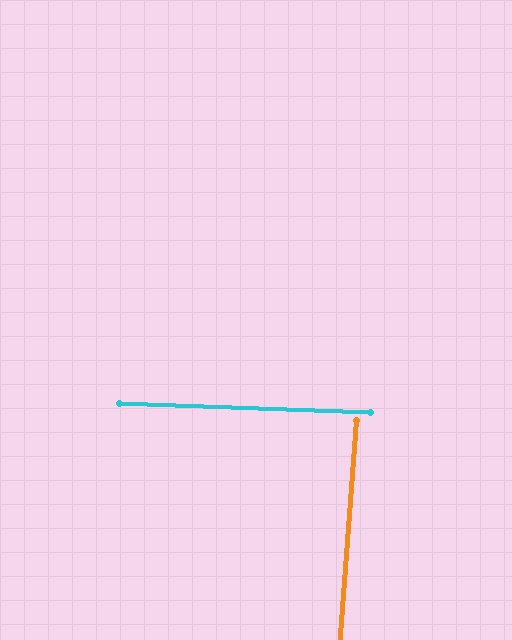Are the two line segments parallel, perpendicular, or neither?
Perpendicular — they meet at approximately 88°.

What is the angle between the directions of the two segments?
Approximately 88 degrees.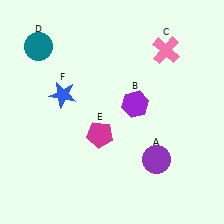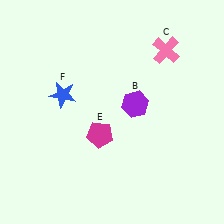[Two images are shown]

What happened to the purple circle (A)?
The purple circle (A) was removed in Image 2. It was in the bottom-right area of Image 1.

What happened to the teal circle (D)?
The teal circle (D) was removed in Image 2. It was in the top-left area of Image 1.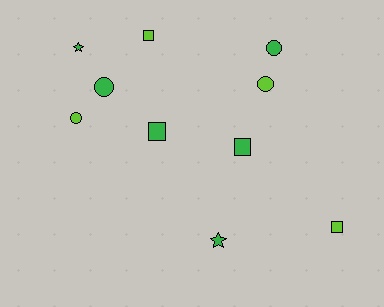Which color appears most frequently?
Green, with 6 objects.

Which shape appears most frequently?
Square, with 4 objects.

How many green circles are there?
There are 2 green circles.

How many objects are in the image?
There are 10 objects.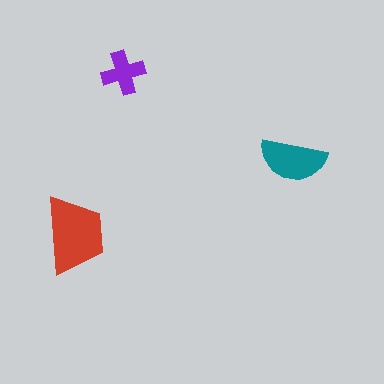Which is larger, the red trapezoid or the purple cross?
The red trapezoid.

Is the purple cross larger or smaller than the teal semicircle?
Smaller.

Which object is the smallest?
The purple cross.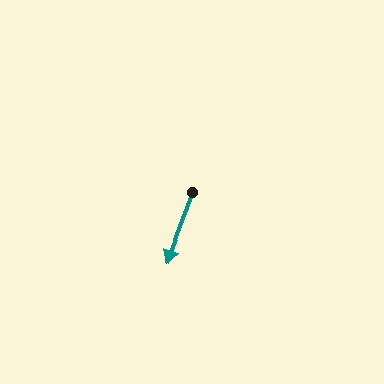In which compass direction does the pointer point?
South.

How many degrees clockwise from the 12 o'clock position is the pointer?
Approximately 201 degrees.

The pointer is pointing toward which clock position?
Roughly 7 o'clock.